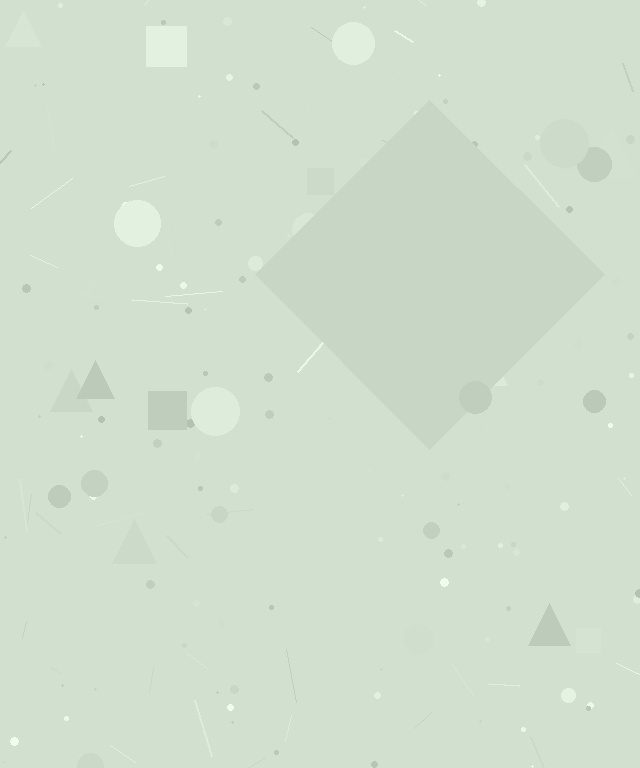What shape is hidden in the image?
A diamond is hidden in the image.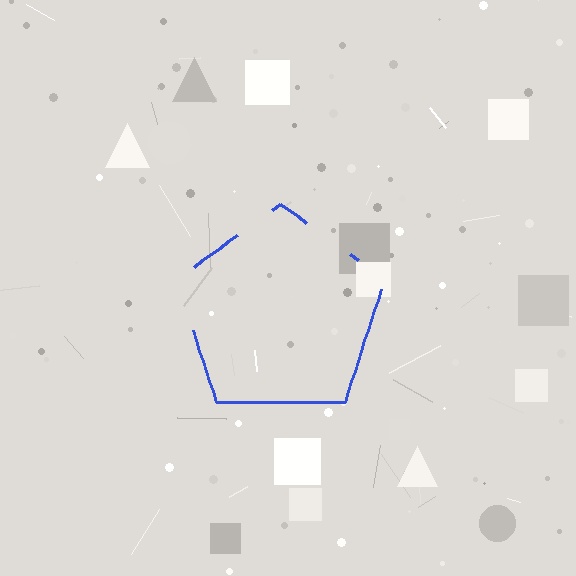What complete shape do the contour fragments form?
The contour fragments form a pentagon.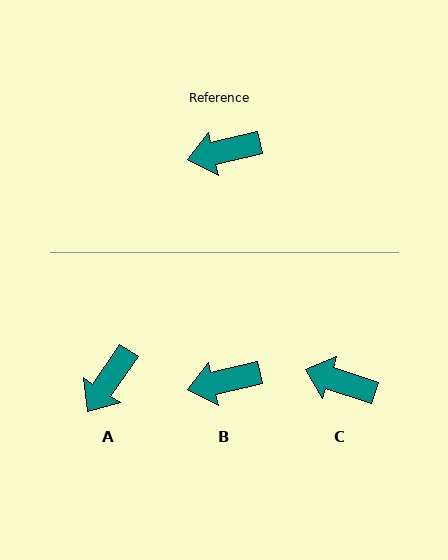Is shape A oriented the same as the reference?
No, it is off by about 43 degrees.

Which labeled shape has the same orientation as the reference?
B.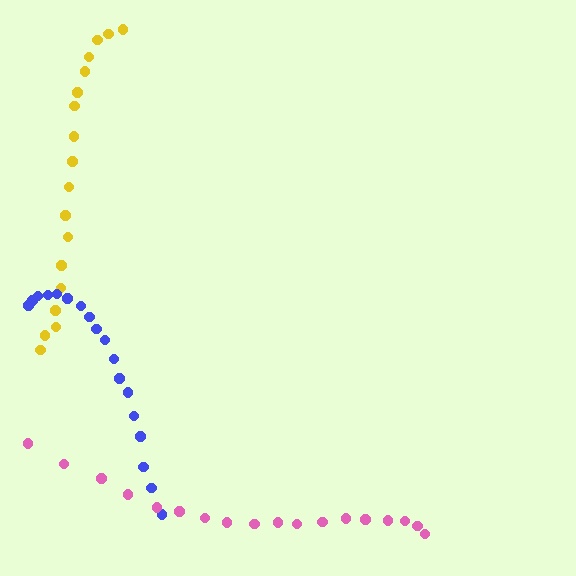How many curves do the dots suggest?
There are 3 distinct paths.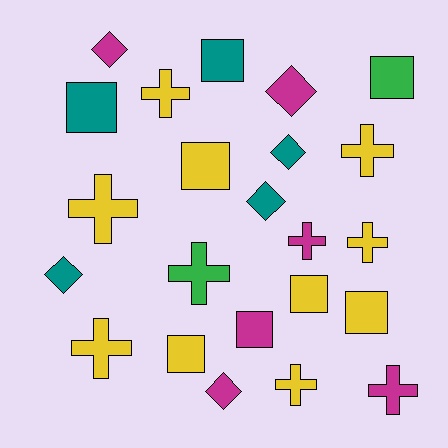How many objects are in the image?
There are 23 objects.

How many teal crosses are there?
There are no teal crosses.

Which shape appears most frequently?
Cross, with 9 objects.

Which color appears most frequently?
Yellow, with 10 objects.